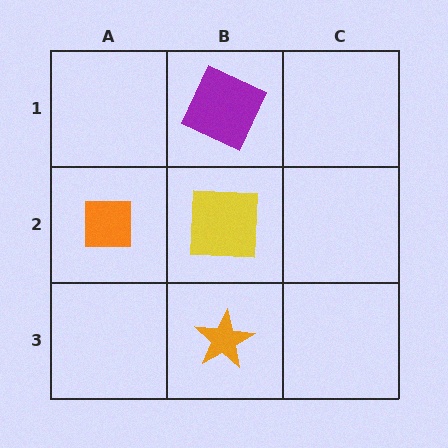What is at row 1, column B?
A purple square.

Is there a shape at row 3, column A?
No, that cell is empty.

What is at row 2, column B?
A yellow square.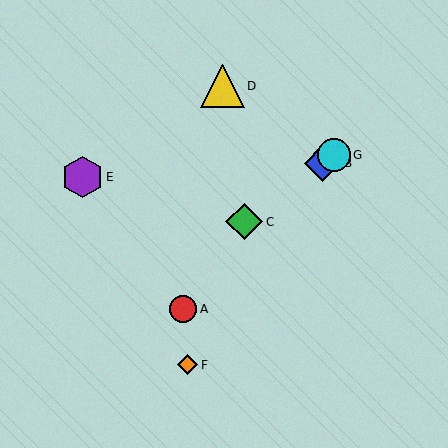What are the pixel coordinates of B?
Object B is at (323, 163).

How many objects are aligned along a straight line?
3 objects (B, C, G) are aligned along a straight line.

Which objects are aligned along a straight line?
Objects B, C, G are aligned along a straight line.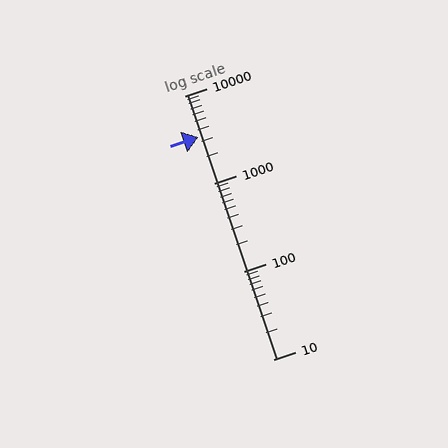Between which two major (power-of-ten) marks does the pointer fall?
The pointer is between 1000 and 10000.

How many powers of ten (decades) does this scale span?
The scale spans 3 decades, from 10 to 10000.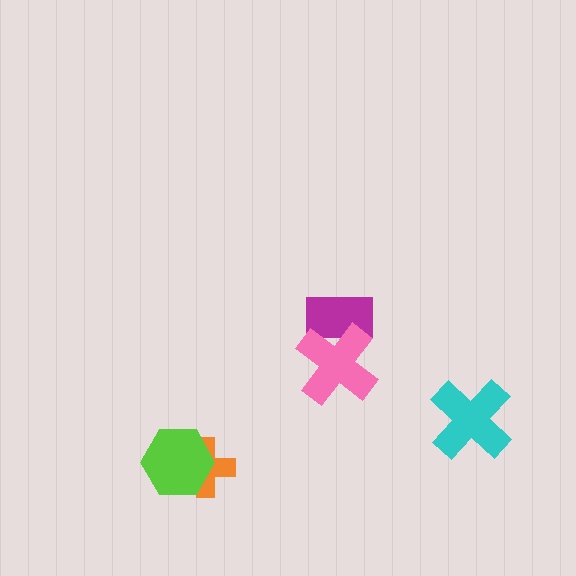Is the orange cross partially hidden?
Yes, it is partially covered by another shape.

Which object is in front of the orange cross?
The lime hexagon is in front of the orange cross.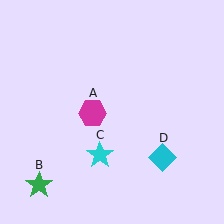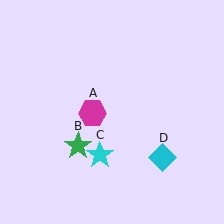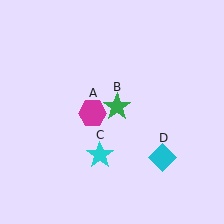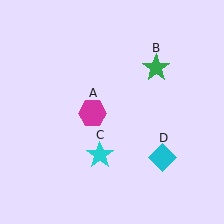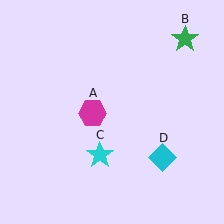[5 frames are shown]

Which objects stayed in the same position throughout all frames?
Magenta hexagon (object A) and cyan star (object C) and cyan diamond (object D) remained stationary.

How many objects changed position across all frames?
1 object changed position: green star (object B).